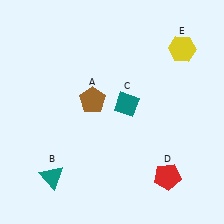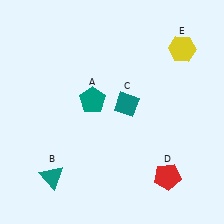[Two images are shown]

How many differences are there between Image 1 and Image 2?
There is 1 difference between the two images.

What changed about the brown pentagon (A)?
In Image 1, A is brown. In Image 2, it changed to teal.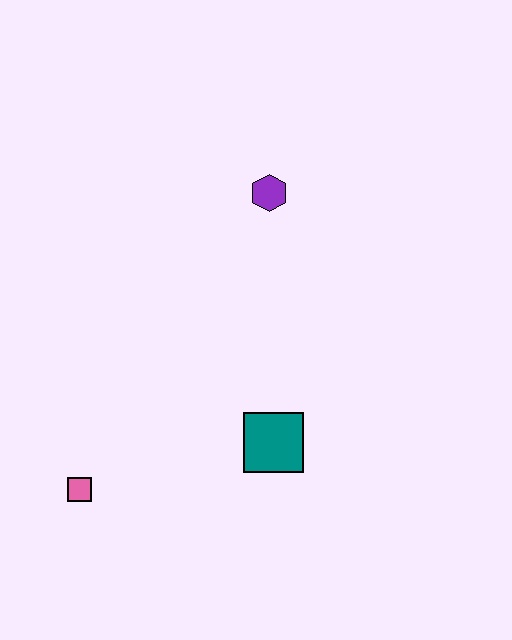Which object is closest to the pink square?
The teal square is closest to the pink square.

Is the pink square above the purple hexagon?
No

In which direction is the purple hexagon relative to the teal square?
The purple hexagon is above the teal square.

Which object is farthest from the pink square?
The purple hexagon is farthest from the pink square.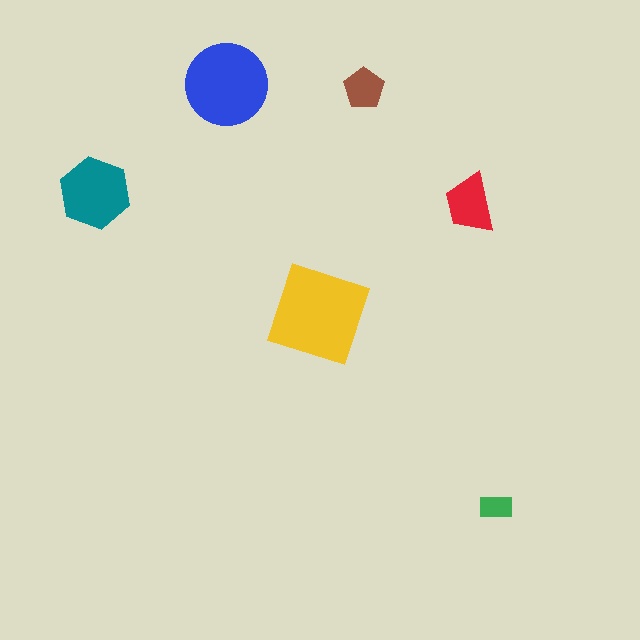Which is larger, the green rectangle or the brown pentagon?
The brown pentagon.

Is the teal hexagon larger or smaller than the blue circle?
Smaller.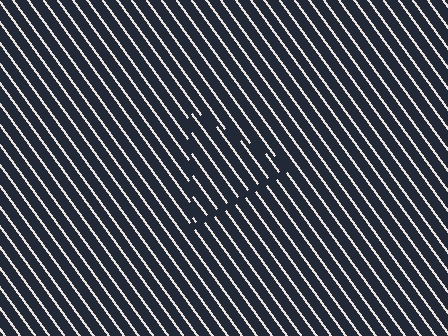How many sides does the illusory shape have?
3 sides — the line-ends trace a triangle.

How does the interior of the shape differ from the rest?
The interior of the shape contains the same grating, shifted by half a period — the contour is defined by the phase discontinuity where line-ends from the inner and outer gratings abut.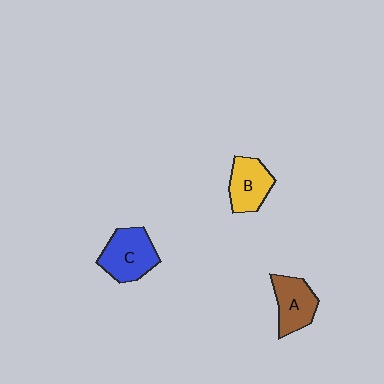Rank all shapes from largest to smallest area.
From largest to smallest: C (blue), A (brown), B (yellow).